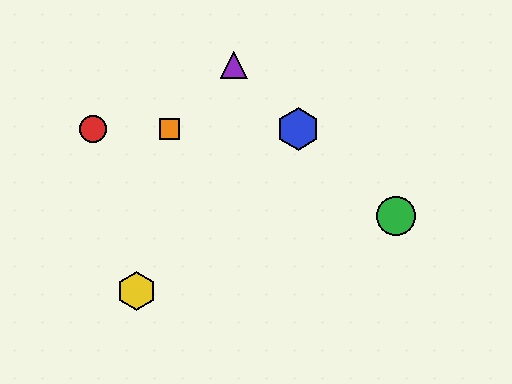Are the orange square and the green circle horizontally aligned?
No, the orange square is at y≈129 and the green circle is at y≈216.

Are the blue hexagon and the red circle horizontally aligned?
Yes, both are at y≈129.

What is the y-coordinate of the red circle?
The red circle is at y≈129.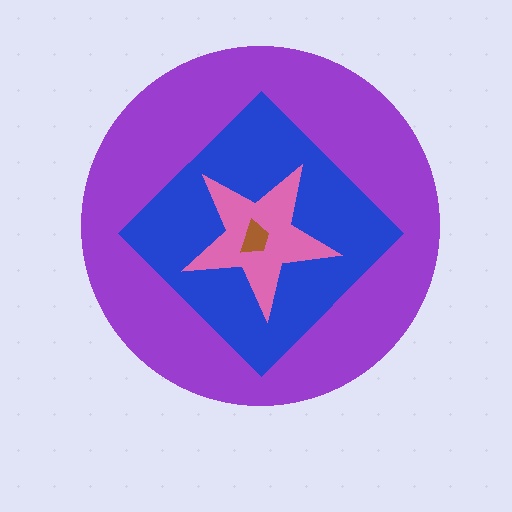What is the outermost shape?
The purple circle.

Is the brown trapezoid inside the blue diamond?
Yes.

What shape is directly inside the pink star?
The brown trapezoid.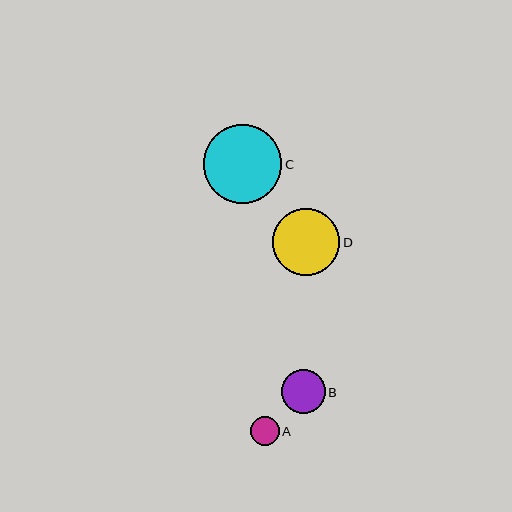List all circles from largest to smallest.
From largest to smallest: C, D, B, A.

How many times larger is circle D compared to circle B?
Circle D is approximately 1.5 times the size of circle B.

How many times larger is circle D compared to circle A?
Circle D is approximately 2.3 times the size of circle A.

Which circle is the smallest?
Circle A is the smallest with a size of approximately 29 pixels.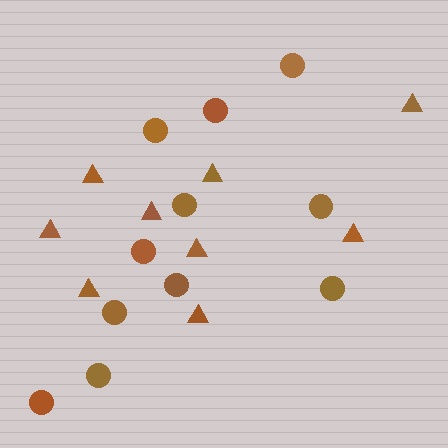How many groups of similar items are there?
There are 2 groups: one group of triangles (9) and one group of circles (11).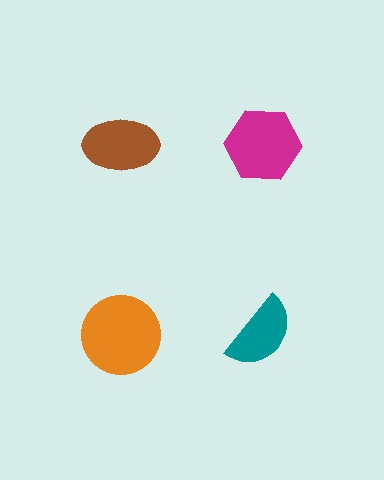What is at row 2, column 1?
An orange circle.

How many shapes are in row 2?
2 shapes.